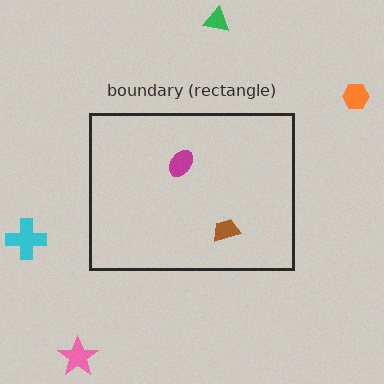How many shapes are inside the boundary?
2 inside, 4 outside.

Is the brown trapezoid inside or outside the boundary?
Inside.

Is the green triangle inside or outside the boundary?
Outside.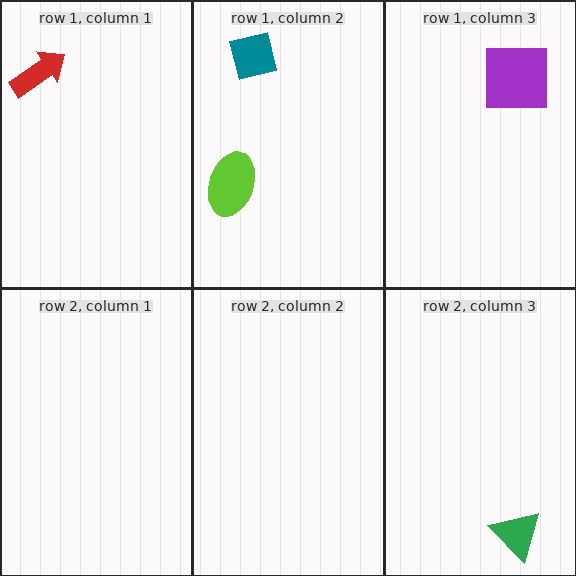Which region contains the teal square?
The row 1, column 2 region.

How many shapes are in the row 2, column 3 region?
1.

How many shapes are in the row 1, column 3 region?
1.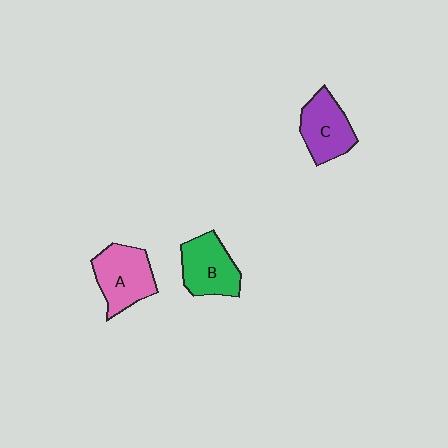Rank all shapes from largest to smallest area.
From largest to smallest: A (pink), B (green), C (purple).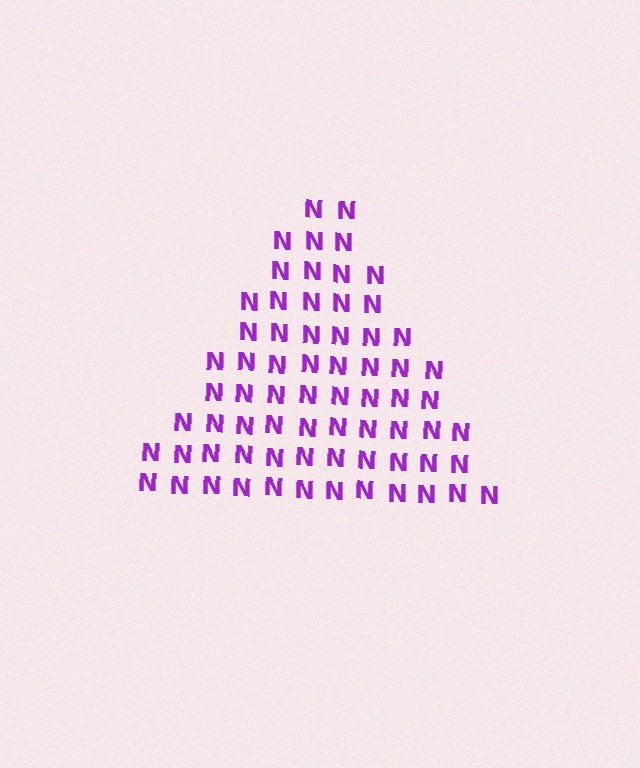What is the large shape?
The large shape is a triangle.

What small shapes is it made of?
It is made of small letter N's.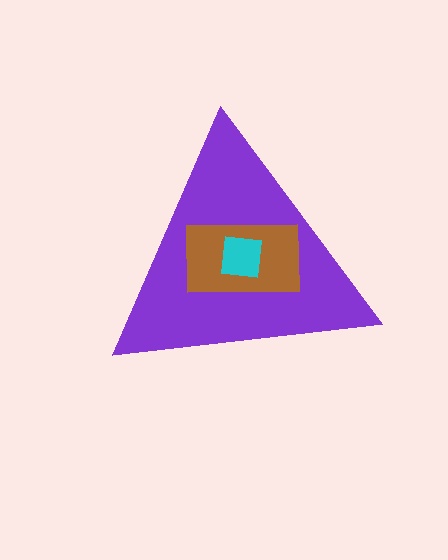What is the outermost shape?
The purple triangle.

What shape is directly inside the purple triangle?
The brown rectangle.